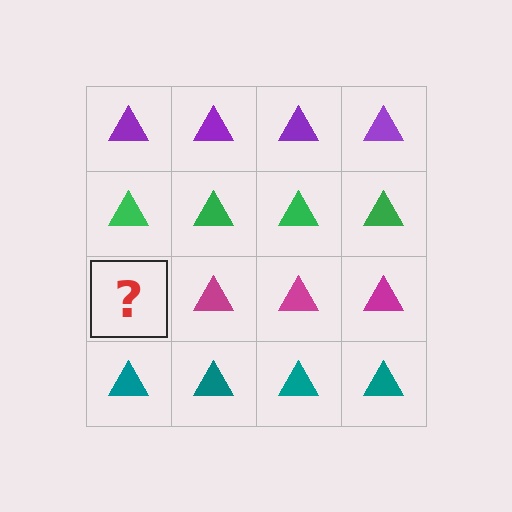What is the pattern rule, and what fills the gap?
The rule is that each row has a consistent color. The gap should be filled with a magenta triangle.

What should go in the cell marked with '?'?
The missing cell should contain a magenta triangle.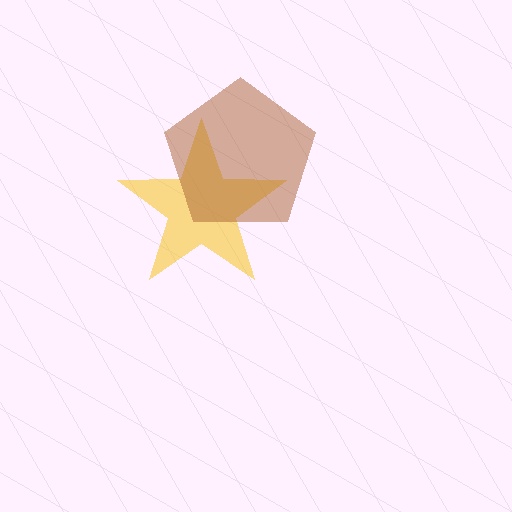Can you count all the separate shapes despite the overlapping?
Yes, there are 2 separate shapes.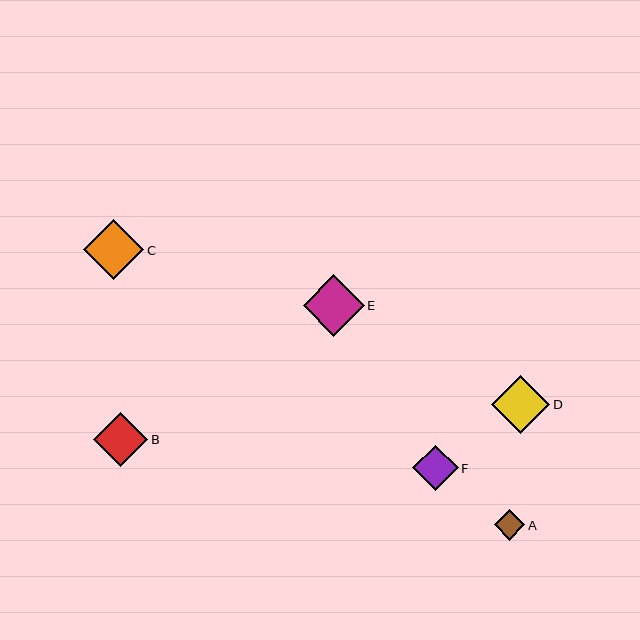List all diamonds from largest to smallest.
From largest to smallest: E, C, D, B, F, A.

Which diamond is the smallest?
Diamond A is the smallest with a size of approximately 31 pixels.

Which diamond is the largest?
Diamond E is the largest with a size of approximately 61 pixels.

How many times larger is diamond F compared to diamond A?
Diamond F is approximately 1.5 times the size of diamond A.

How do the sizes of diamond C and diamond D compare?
Diamond C and diamond D are approximately the same size.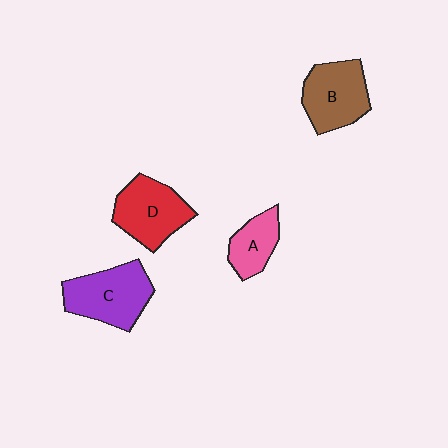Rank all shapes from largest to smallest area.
From largest to smallest: C (purple), D (red), B (brown), A (pink).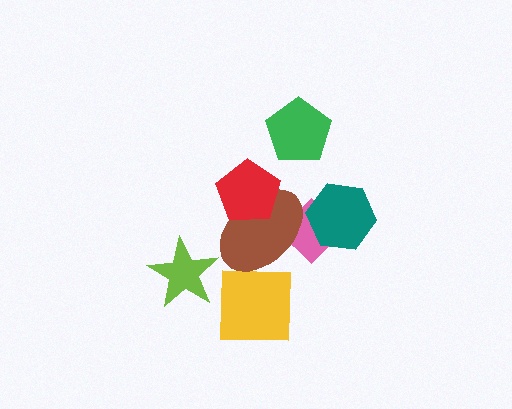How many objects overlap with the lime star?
0 objects overlap with the lime star.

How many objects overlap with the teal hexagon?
1 object overlaps with the teal hexagon.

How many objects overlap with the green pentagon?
0 objects overlap with the green pentagon.